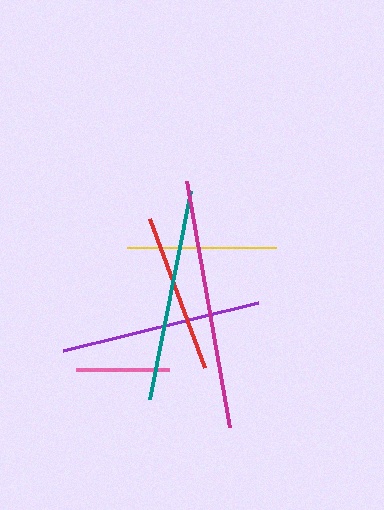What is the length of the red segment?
The red segment is approximately 158 pixels long.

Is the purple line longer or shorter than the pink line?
The purple line is longer than the pink line.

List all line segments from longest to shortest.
From longest to shortest: magenta, teal, purple, red, yellow, pink.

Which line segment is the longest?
The magenta line is the longest at approximately 249 pixels.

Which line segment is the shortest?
The pink line is the shortest at approximately 94 pixels.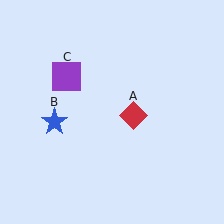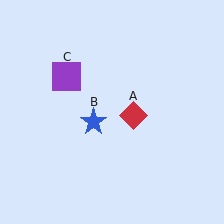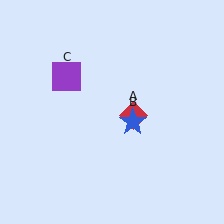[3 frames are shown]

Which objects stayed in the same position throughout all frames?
Red diamond (object A) and purple square (object C) remained stationary.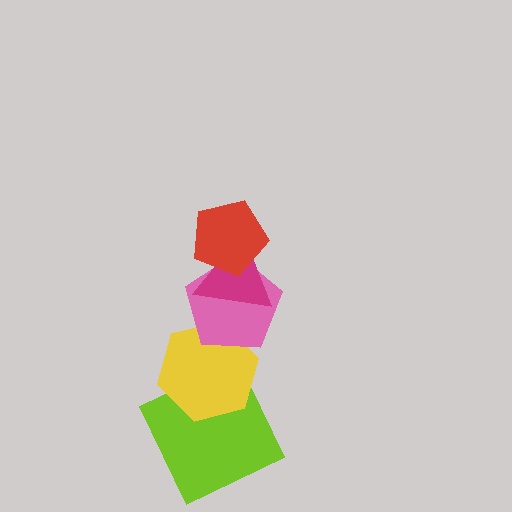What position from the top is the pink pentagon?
The pink pentagon is 3rd from the top.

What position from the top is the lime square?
The lime square is 5th from the top.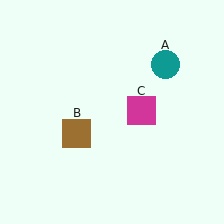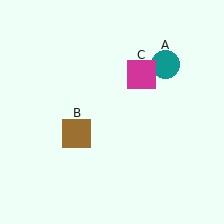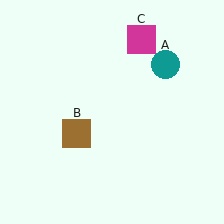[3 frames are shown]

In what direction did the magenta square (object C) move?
The magenta square (object C) moved up.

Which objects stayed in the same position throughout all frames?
Teal circle (object A) and brown square (object B) remained stationary.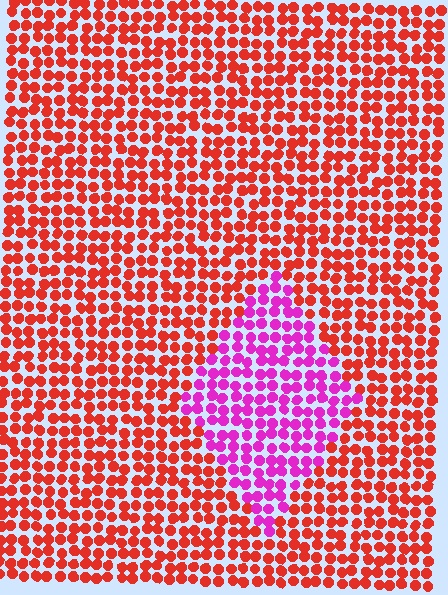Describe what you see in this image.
The image is filled with small red elements in a uniform arrangement. A diamond-shaped region is visible where the elements are tinted to a slightly different hue, forming a subtle color boundary.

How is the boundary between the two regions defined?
The boundary is defined purely by a slight shift in hue (about 55 degrees). Spacing, size, and orientation are identical on both sides.